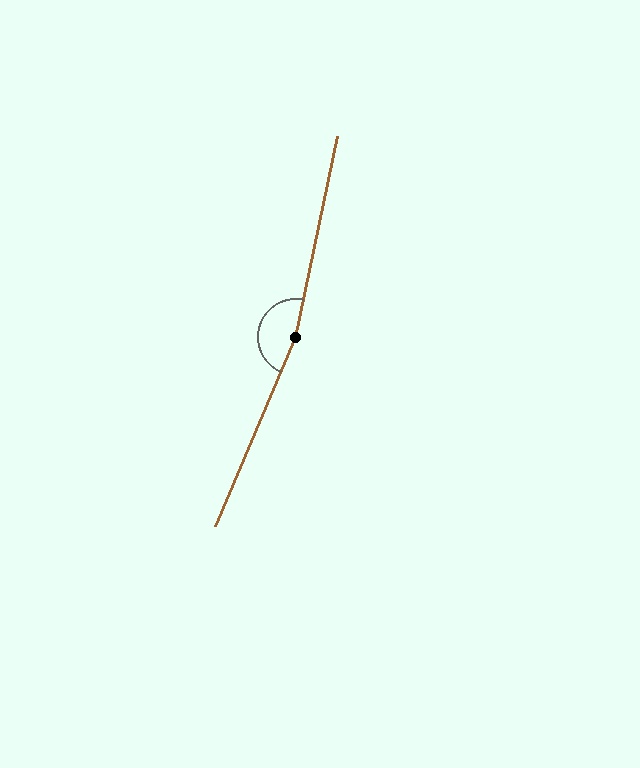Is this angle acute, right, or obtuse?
It is obtuse.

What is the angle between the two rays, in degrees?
Approximately 169 degrees.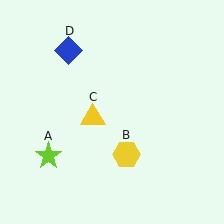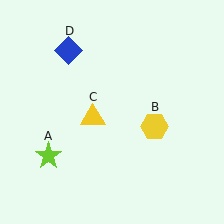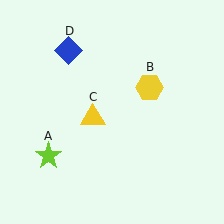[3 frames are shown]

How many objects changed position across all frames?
1 object changed position: yellow hexagon (object B).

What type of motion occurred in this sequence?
The yellow hexagon (object B) rotated counterclockwise around the center of the scene.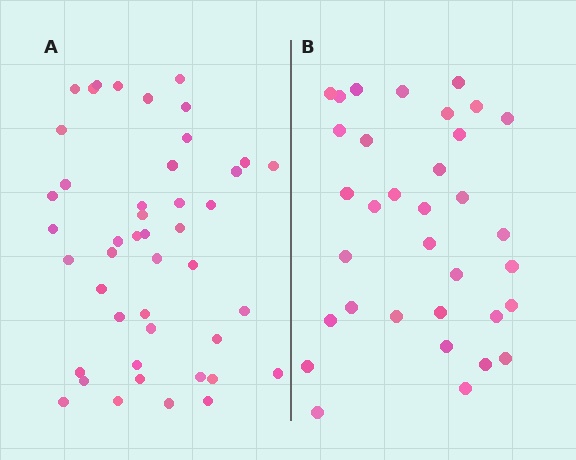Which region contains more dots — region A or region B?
Region A (the left region) has more dots.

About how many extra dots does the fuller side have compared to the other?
Region A has roughly 12 or so more dots than region B.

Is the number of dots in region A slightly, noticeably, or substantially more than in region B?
Region A has noticeably more, but not dramatically so. The ratio is roughly 1.3 to 1.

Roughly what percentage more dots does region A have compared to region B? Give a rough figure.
About 30% more.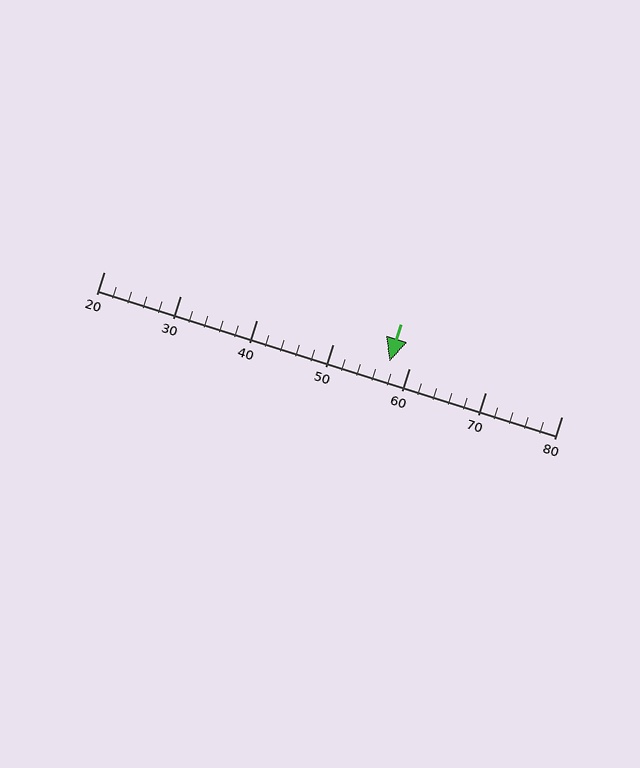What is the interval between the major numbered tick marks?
The major tick marks are spaced 10 units apart.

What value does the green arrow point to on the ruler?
The green arrow points to approximately 57.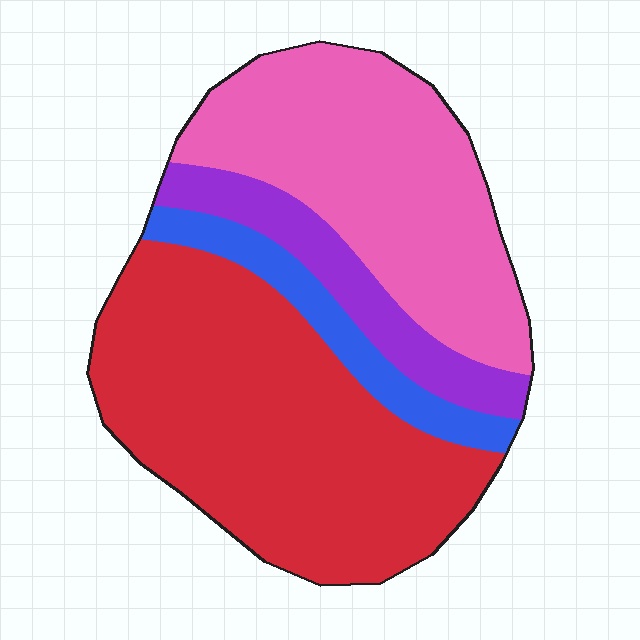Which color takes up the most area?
Red, at roughly 45%.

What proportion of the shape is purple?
Purple covers about 10% of the shape.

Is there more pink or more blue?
Pink.